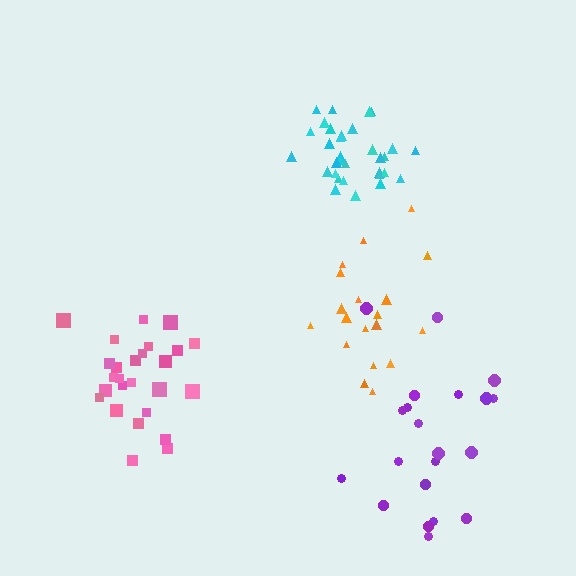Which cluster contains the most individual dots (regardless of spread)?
Cyan (32).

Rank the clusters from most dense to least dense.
cyan, pink, orange, purple.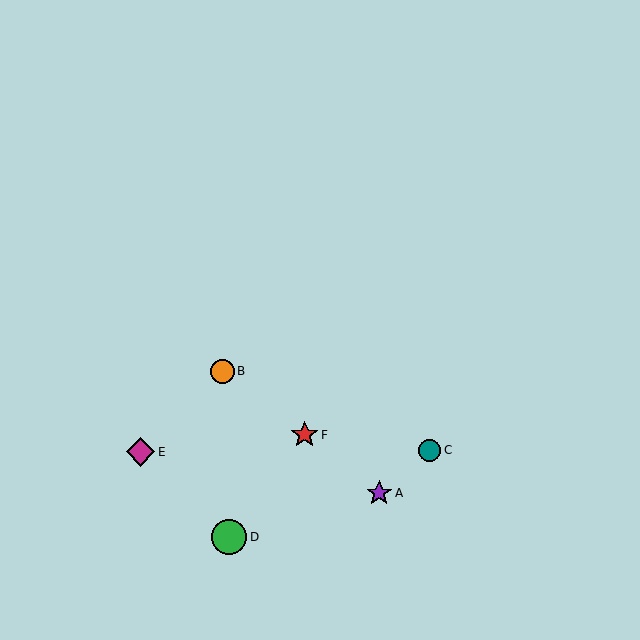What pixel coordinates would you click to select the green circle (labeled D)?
Click at (229, 537) to select the green circle D.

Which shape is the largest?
The green circle (labeled D) is the largest.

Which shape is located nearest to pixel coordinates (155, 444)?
The magenta diamond (labeled E) at (140, 452) is nearest to that location.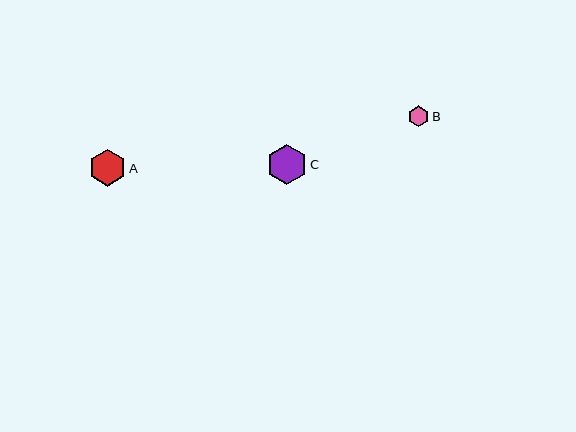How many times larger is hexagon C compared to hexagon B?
Hexagon C is approximately 1.9 times the size of hexagon B.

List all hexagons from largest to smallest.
From largest to smallest: C, A, B.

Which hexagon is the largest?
Hexagon C is the largest with a size of approximately 40 pixels.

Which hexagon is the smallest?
Hexagon B is the smallest with a size of approximately 21 pixels.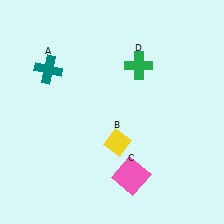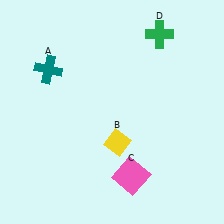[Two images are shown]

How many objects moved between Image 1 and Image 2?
1 object moved between the two images.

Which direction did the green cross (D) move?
The green cross (D) moved up.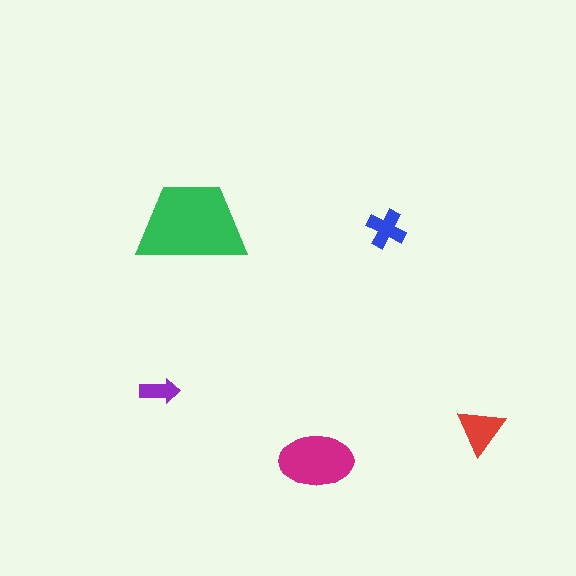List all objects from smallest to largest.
The purple arrow, the blue cross, the red triangle, the magenta ellipse, the green trapezoid.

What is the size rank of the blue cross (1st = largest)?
4th.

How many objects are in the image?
There are 5 objects in the image.